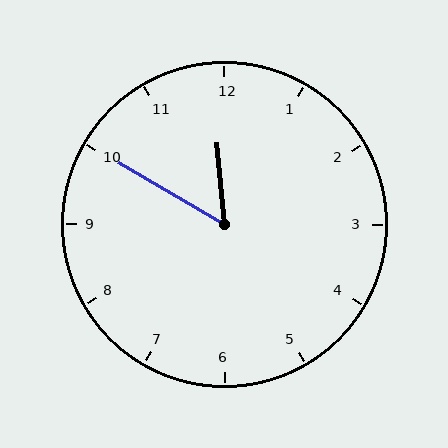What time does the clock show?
11:50.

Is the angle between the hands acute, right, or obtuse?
It is acute.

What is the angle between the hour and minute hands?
Approximately 55 degrees.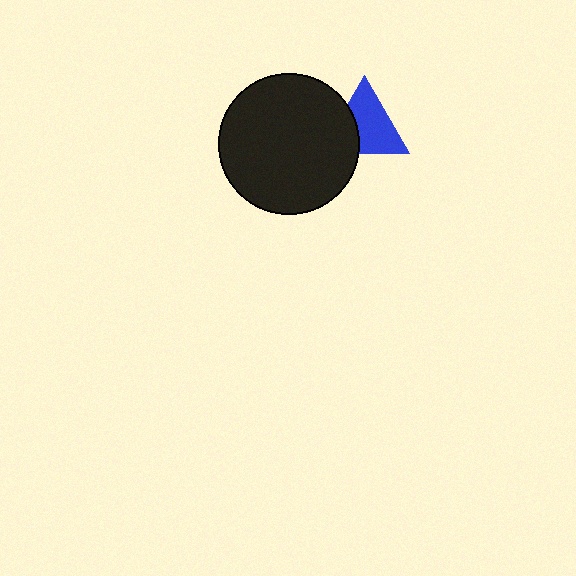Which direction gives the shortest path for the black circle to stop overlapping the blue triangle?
Moving left gives the shortest separation.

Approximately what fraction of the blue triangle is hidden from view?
Roughly 32% of the blue triangle is hidden behind the black circle.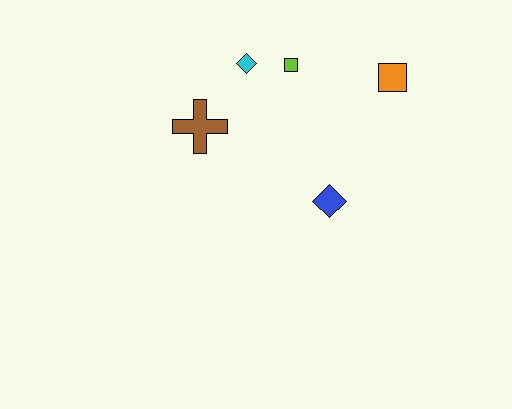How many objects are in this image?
There are 5 objects.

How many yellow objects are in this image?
There are no yellow objects.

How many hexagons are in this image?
There are no hexagons.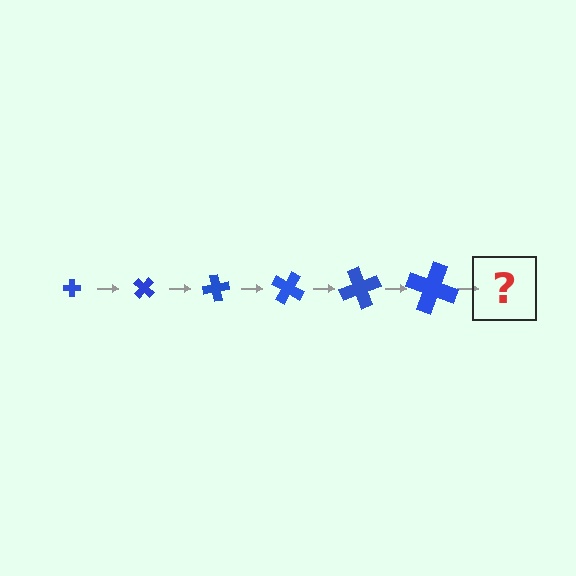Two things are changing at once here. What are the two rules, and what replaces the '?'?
The two rules are that the cross grows larger each step and it rotates 40 degrees each step. The '?' should be a cross, larger than the previous one and rotated 240 degrees from the start.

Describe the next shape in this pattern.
It should be a cross, larger than the previous one and rotated 240 degrees from the start.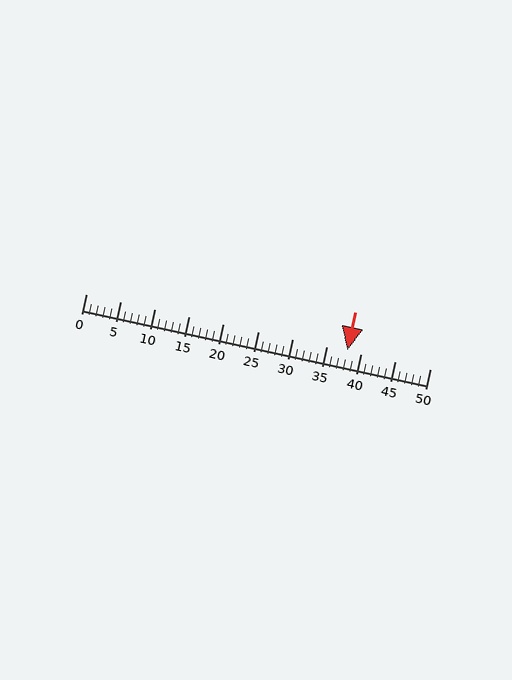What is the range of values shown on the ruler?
The ruler shows values from 0 to 50.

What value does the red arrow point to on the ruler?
The red arrow points to approximately 38.